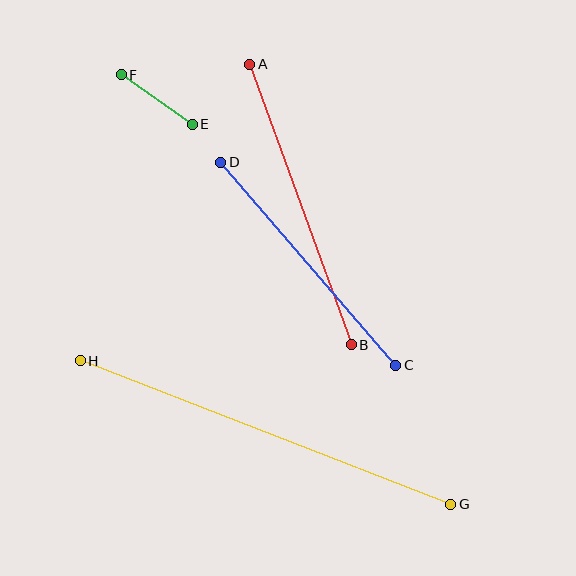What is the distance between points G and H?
The distance is approximately 397 pixels.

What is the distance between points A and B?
The distance is approximately 298 pixels.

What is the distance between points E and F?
The distance is approximately 86 pixels.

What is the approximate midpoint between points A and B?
The midpoint is at approximately (301, 204) pixels.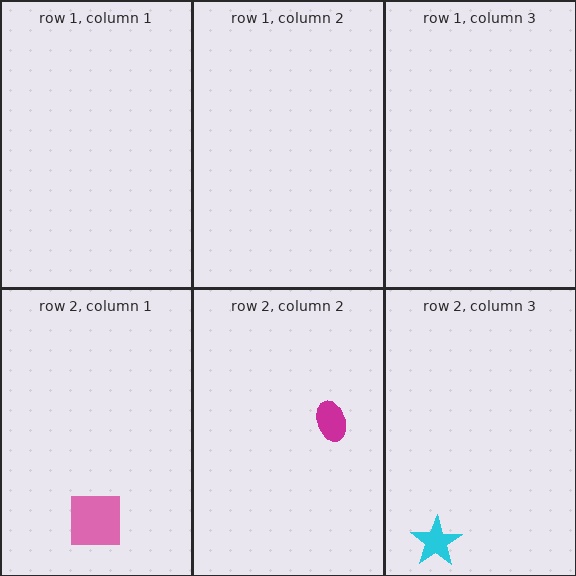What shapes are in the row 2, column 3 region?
The cyan star.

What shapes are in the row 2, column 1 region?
The pink square.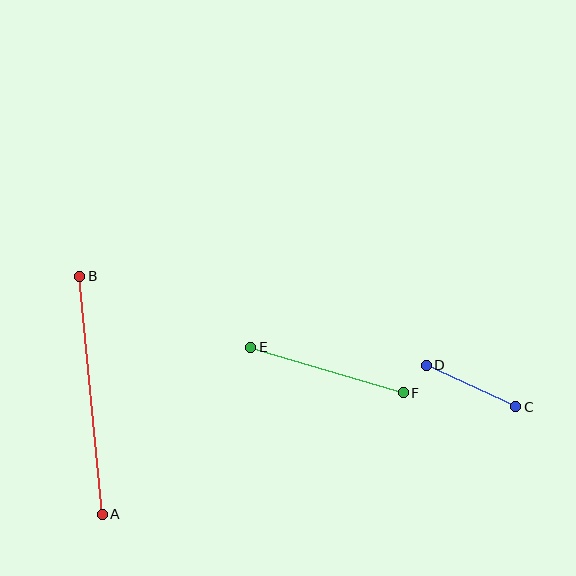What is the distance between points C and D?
The distance is approximately 99 pixels.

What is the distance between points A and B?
The distance is approximately 239 pixels.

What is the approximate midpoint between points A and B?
The midpoint is at approximately (91, 395) pixels.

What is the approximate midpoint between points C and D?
The midpoint is at approximately (471, 386) pixels.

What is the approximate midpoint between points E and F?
The midpoint is at approximately (327, 370) pixels.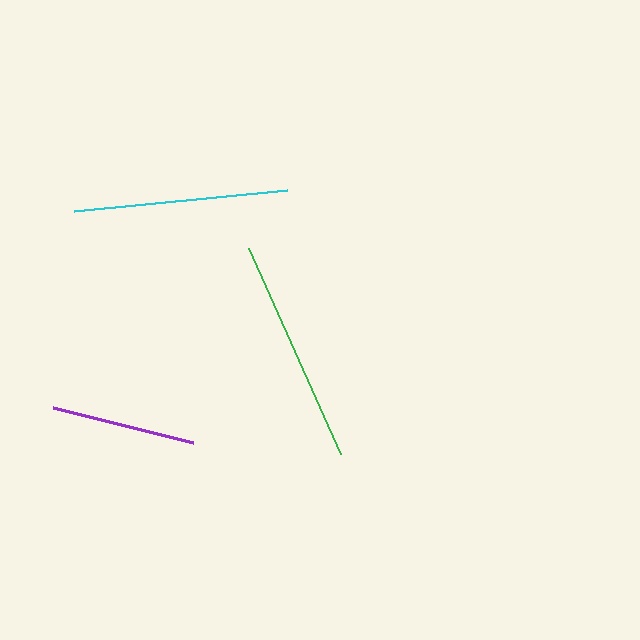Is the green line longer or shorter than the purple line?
The green line is longer than the purple line.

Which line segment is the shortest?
The purple line is the shortest at approximately 144 pixels.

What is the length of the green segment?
The green segment is approximately 226 pixels long.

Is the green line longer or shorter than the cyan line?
The green line is longer than the cyan line.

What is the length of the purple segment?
The purple segment is approximately 144 pixels long.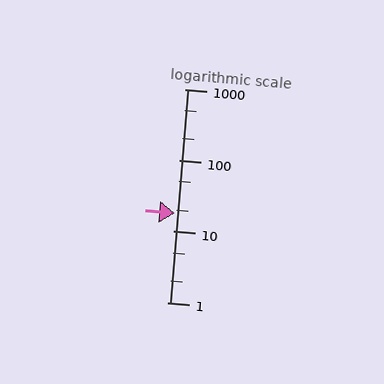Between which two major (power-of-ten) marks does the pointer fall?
The pointer is between 10 and 100.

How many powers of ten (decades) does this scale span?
The scale spans 3 decades, from 1 to 1000.